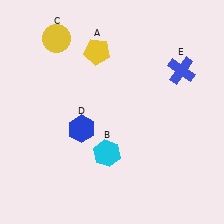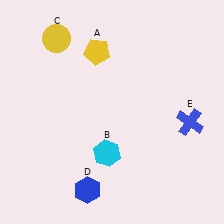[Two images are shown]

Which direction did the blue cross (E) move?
The blue cross (E) moved down.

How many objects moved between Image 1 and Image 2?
2 objects moved between the two images.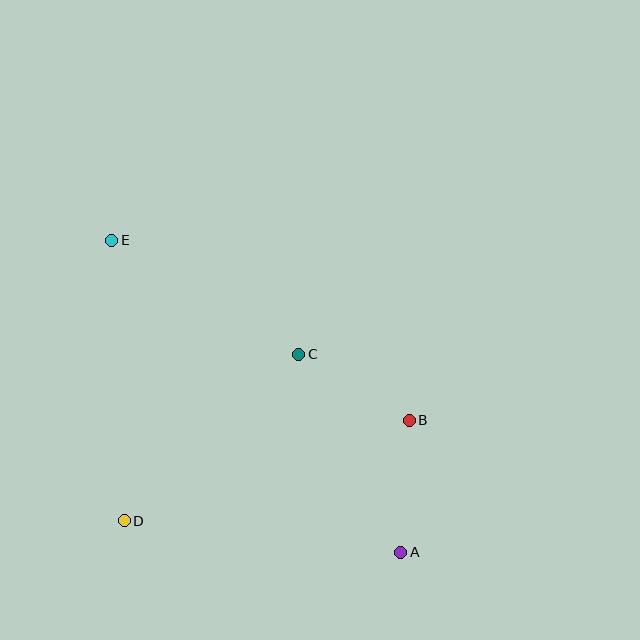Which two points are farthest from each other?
Points A and E are farthest from each other.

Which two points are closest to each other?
Points B and C are closest to each other.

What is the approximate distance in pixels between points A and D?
The distance between A and D is approximately 278 pixels.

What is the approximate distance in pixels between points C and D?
The distance between C and D is approximately 241 pixels.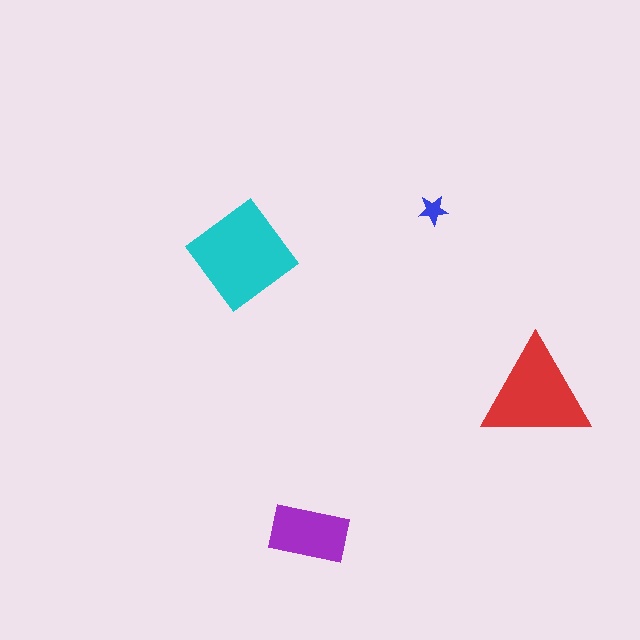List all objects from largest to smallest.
The cyan diamond, the red triangle, the purple rectangle, the blue star.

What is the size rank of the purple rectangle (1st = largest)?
3rd.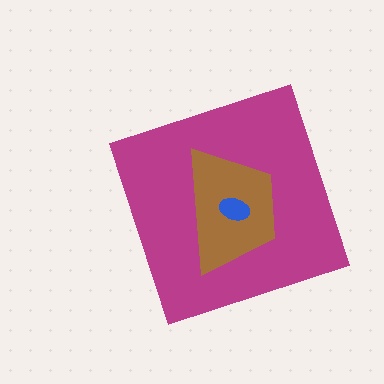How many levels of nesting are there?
3.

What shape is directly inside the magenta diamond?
The brown trapezoid.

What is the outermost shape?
The magenta diamond.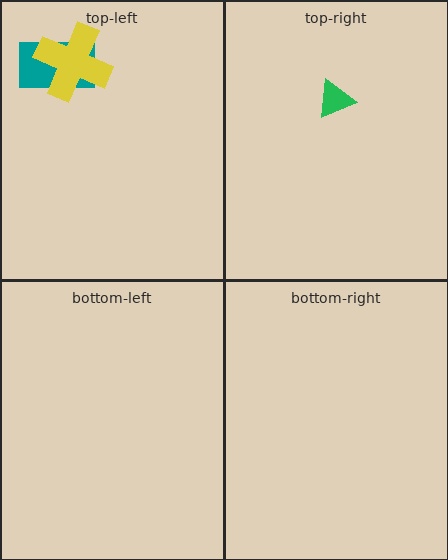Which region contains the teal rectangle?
The top-left region.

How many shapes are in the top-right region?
1.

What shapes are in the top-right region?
The green triangle.